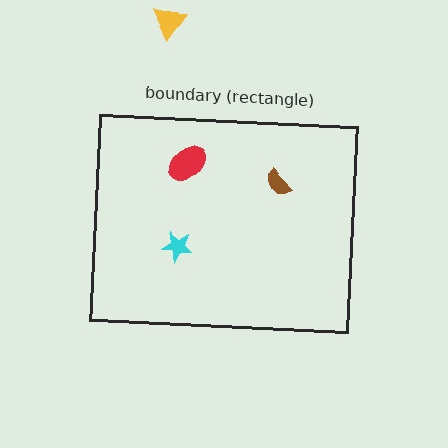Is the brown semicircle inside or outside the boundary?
Inside.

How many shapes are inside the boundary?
3 inside, 1 outside.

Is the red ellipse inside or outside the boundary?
Inside.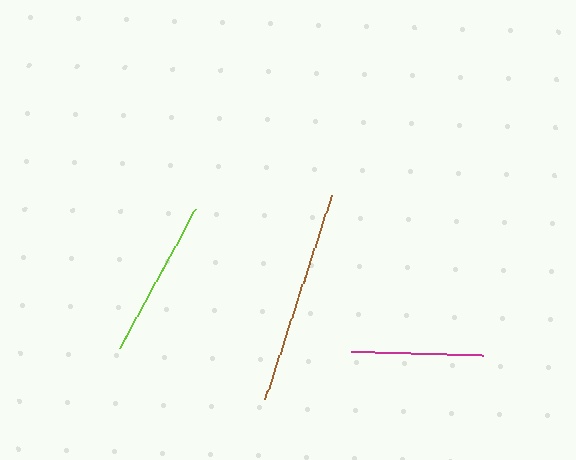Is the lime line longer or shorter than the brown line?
The brown line is longer than the lime line.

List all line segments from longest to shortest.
From longest to shortest: brown, lime, magenta.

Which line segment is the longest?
The brown line is the longest at approximately 215 pixels.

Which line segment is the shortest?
The magenta line is the shortest at approximately 132 pixels.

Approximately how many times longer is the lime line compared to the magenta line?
The lime line is approximately 1.2 times the length of the magenta line.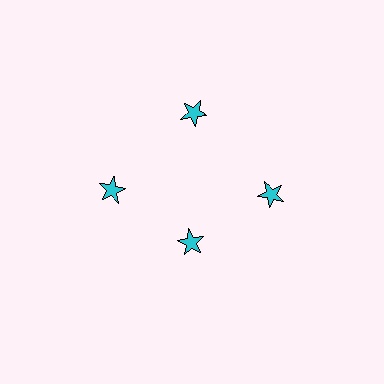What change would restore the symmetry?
The symmetry would be restored by moving it outward, back onto the ring so that all 4 stars sit at equal angles and equal distance from the center.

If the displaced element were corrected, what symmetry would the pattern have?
It would have 4-fold rotational symmetry — the pattern would map onto itself every 90 degrees.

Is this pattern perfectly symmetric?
No. The 4 cyan stars are arranged in a ring, but one element near the 6 o'clock position is pulled inward toward the center, breaking the 4-fold rotational symmetry.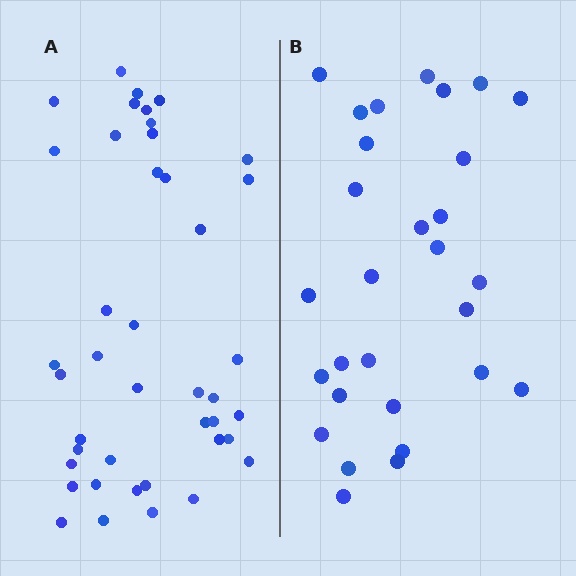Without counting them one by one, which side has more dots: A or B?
Region A (the left region) has more dots.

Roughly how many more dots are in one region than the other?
Region A has approximately 15 more dots than region B.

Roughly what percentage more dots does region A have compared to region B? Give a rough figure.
About 45% more.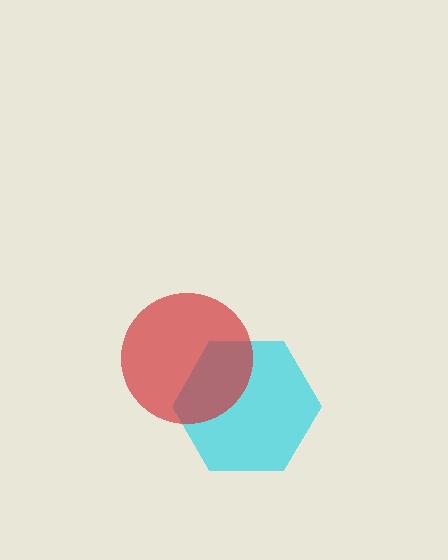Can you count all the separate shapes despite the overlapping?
Yes, there are 2 separate shapes.